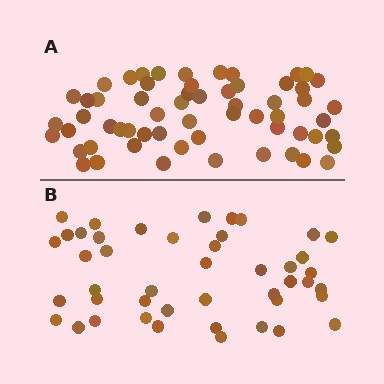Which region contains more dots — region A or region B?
Region A (the top region) has more dots.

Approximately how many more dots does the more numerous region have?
Region A has approximately 15 more dots than region B.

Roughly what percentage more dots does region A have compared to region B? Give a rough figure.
About 35% more.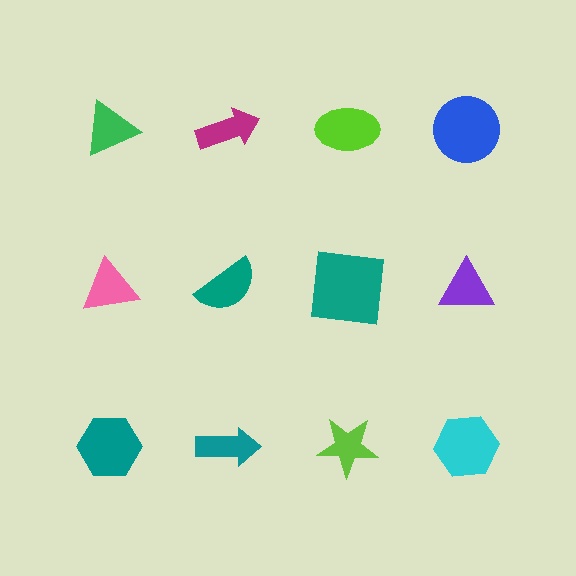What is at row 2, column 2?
A teal semicircle.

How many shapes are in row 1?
4 shapes.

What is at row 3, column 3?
A lime star.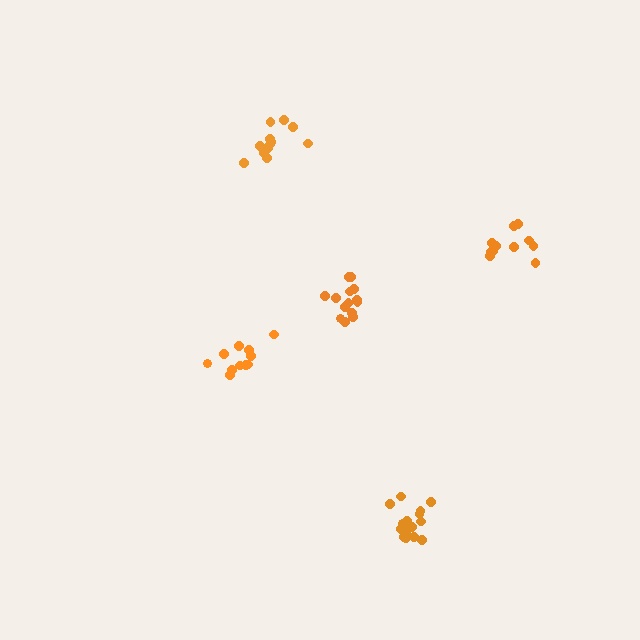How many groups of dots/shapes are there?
There are 5 groups.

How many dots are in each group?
Group 1: 14 dots, Group 2: 12 dots, Group 3: 16 dots, Group 4: 11 dots, Group 5: 11 dots (64 total).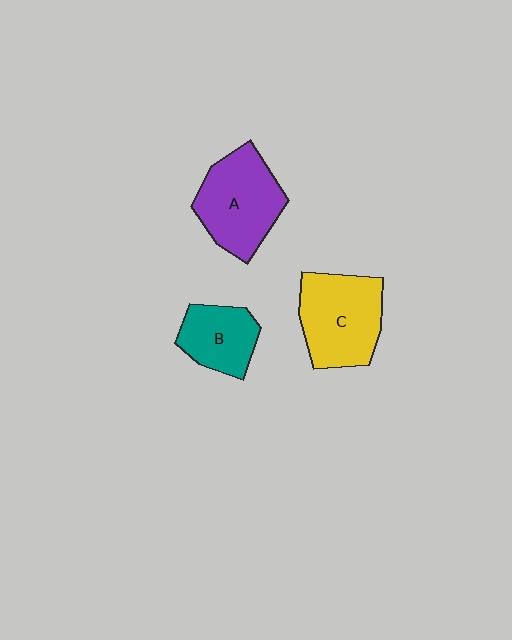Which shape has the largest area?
Shape C (yellow).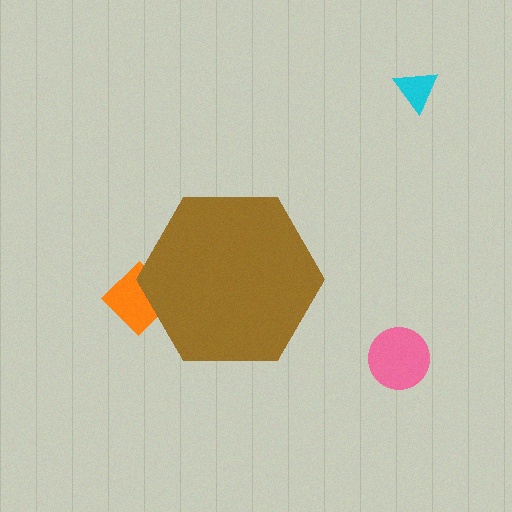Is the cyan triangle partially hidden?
No, the cyan triangle is fully visible.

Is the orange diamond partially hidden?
Yes, the orange diamond is partially hidden behind the brown hexagon.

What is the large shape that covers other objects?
A brown hexagon.